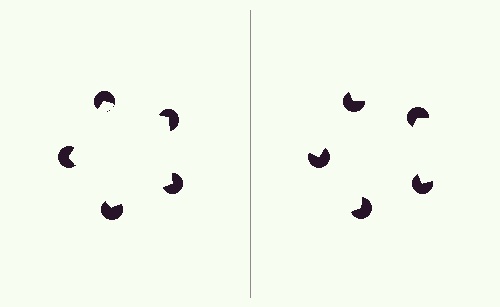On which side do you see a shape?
An illusory pentagon appears on the left side. On the right side the wedge cuts are rotated, so no coherent shape forms.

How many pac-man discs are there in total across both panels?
10 — 5 on each side.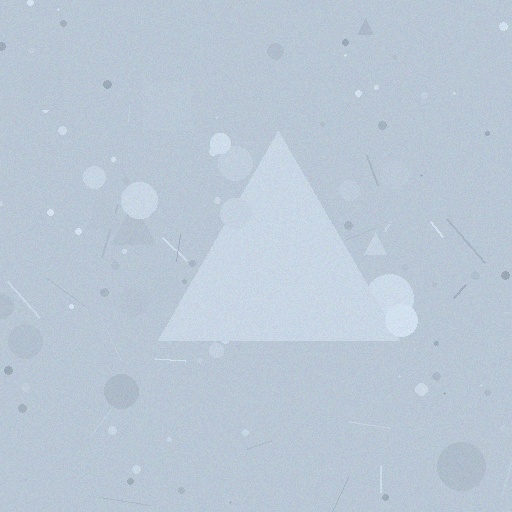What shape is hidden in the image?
A triangle is hidden in the image.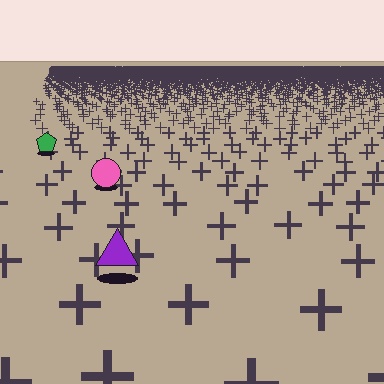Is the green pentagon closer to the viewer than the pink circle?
No. The pink circle is closer — you can tell from the texture gradient: the ground texture is coarser near it.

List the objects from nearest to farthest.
From nearest to farthest: the purple triangle, the pink circle, the green pentagon.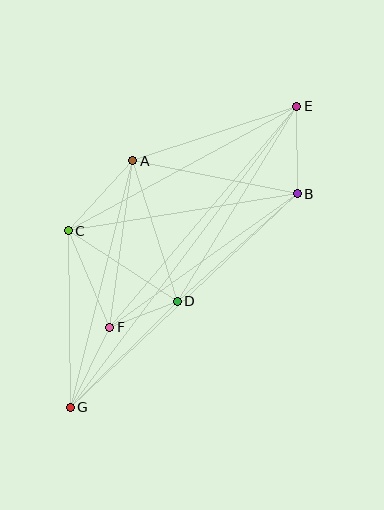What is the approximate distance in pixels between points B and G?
The distance between B and G is approximately 312 pixels.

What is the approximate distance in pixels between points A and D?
The distance between A and D is approximately 148 pixels.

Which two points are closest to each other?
Points D and F are closest to each other.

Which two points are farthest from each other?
Points E and G are farthest from each other.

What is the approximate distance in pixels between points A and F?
The distance between A and F is approximately 168 pixels.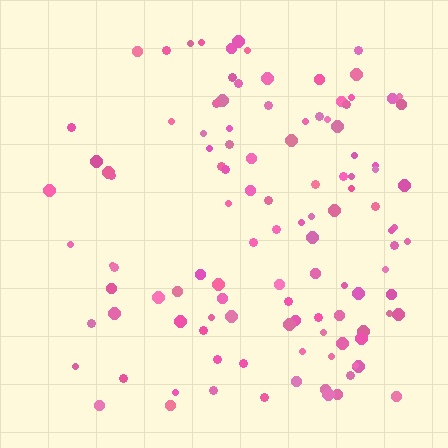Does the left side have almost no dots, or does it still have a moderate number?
Still a moderate number, just noticeably fewer than the right.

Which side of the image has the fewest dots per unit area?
The left.